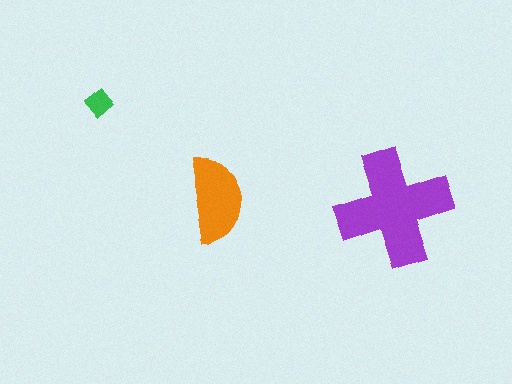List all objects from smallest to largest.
The green diamond, the orange semicircle, the purple cross.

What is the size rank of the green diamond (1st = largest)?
3rd.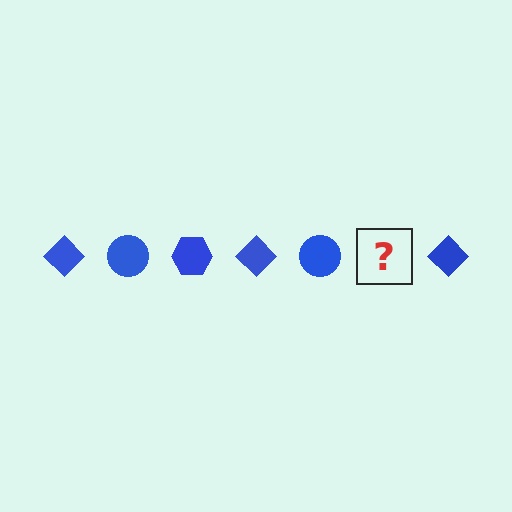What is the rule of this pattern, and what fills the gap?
The rule is that the pattern cycles through diamond, circle, hexagon shapes in blue. The gap should be filled with a blue hexagon.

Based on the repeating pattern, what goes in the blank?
The blank should be a blue hexagon.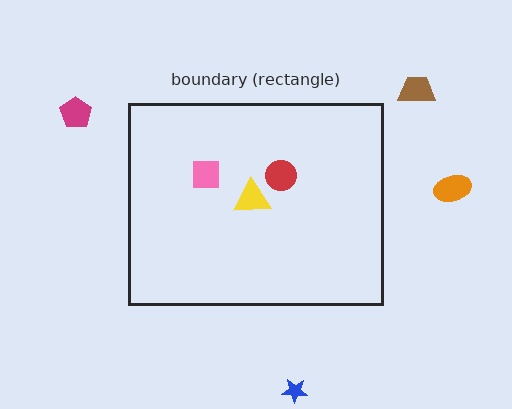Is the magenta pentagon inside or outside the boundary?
Outside.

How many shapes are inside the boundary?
3 inside, 4 outside.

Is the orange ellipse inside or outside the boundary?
Outside.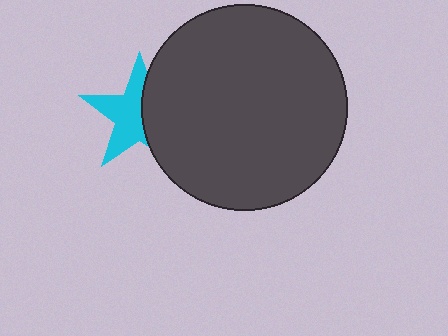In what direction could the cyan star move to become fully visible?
The cyan star could move left. That would shift it out from behind the dark gray circle entirely.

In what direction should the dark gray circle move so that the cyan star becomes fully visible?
The dark gray circle should move right. That is the shortest direction to clear the overlap and leave the cyan star fully visible.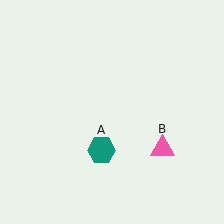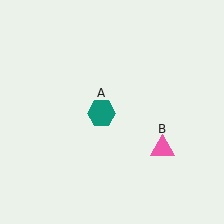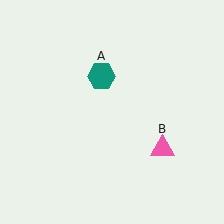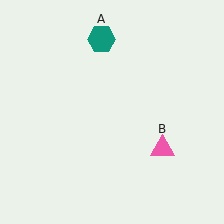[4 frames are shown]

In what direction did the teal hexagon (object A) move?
The teal hexagon (object A) moved up.